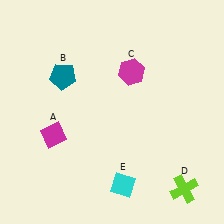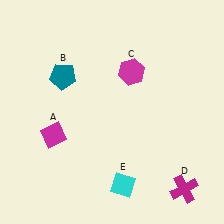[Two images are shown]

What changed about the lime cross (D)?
In Image 1, D is lime. In Image 2, it changed to magenta.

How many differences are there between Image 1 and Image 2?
There is 1 difference between the two images.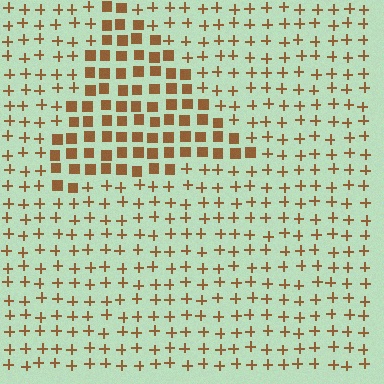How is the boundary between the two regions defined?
The boundary is defined by a change in element shape: squares inside vs. plus signs outside. All elements share the same color and spacing.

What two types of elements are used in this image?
The image uses squares inside the triangle region and plus signs outside it.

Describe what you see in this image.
The image is filled with small brown elements arranged in a uniform grid. A triangle-shaped region contains squares, while the surrounding area contains plus signs. The boundary is defined purely by the change in element shape.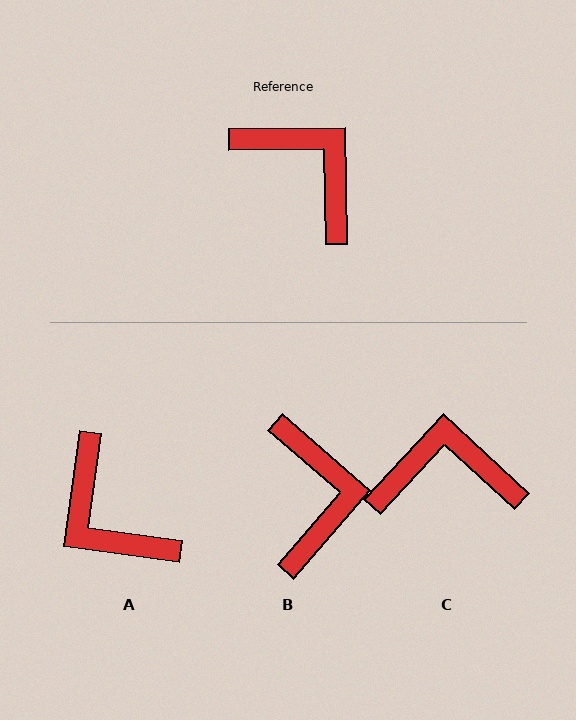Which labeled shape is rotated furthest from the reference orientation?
A, about 171 degrees away.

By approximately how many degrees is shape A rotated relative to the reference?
Approximately 171 degrees counter-clockwise.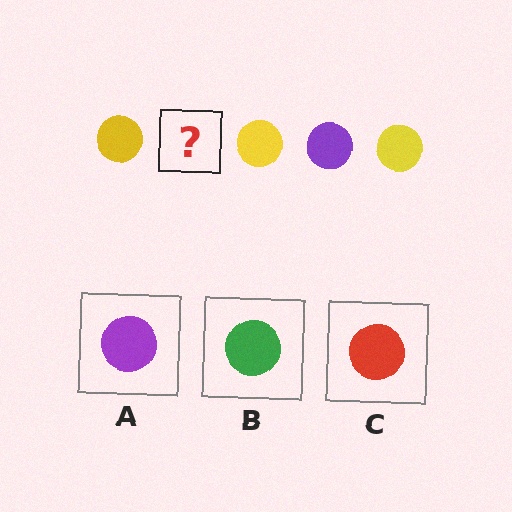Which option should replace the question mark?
Option A.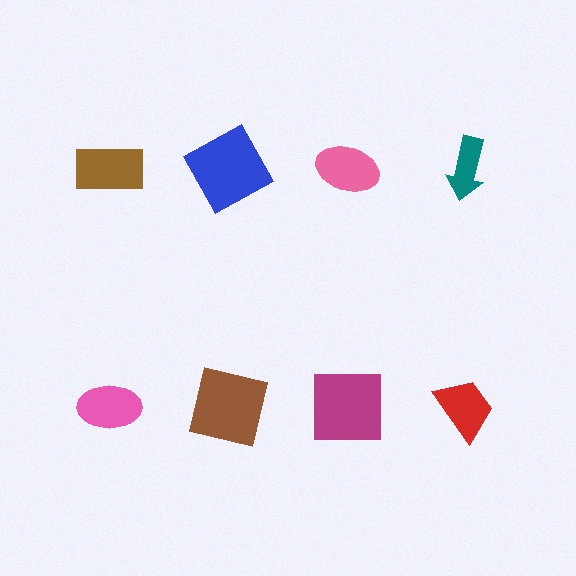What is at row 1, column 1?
A brown rectangle.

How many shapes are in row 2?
4 shapes.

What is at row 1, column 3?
A pink ellipse.